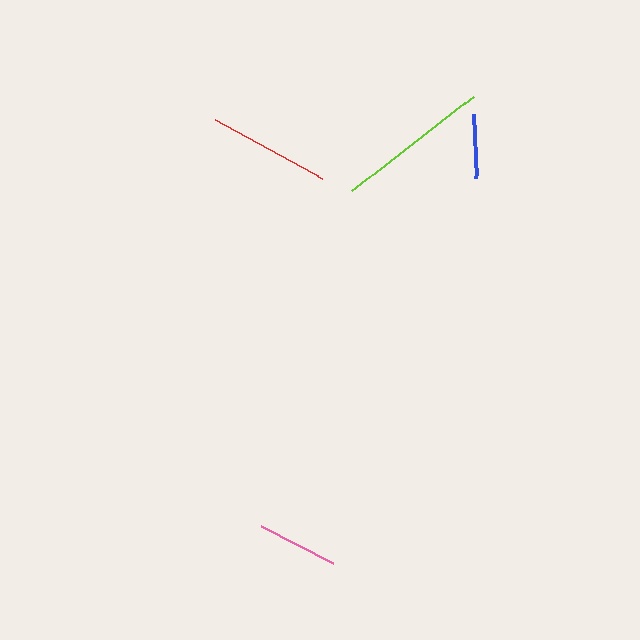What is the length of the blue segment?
The blue segment is approximately 64 pixels long.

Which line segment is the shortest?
The blue line is the shortest at approximately 64 pixels.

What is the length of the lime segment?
The lime segment is approximately 154 pixels long.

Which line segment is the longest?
The lime line is the longest at approximately 154 pixels.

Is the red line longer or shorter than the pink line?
The red line is longer than the pink line.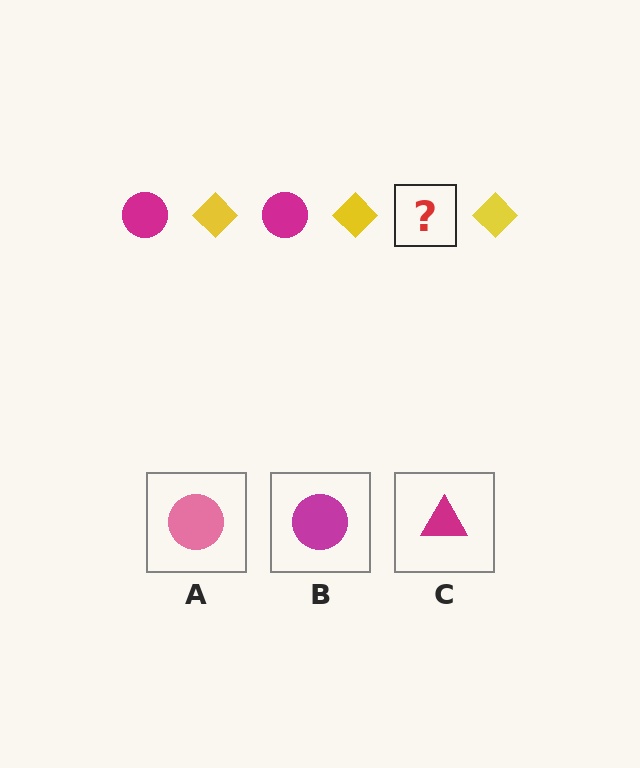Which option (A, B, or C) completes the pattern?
B.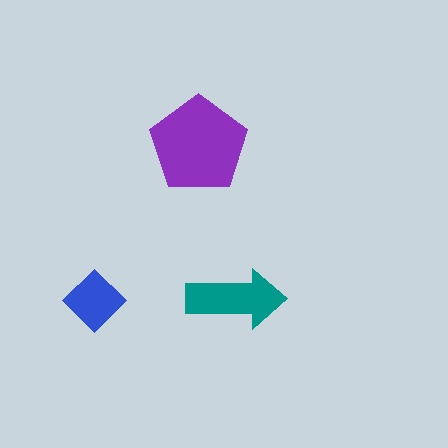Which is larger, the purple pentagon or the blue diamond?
The purple pentagon.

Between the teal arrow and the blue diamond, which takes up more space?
The teal arrow.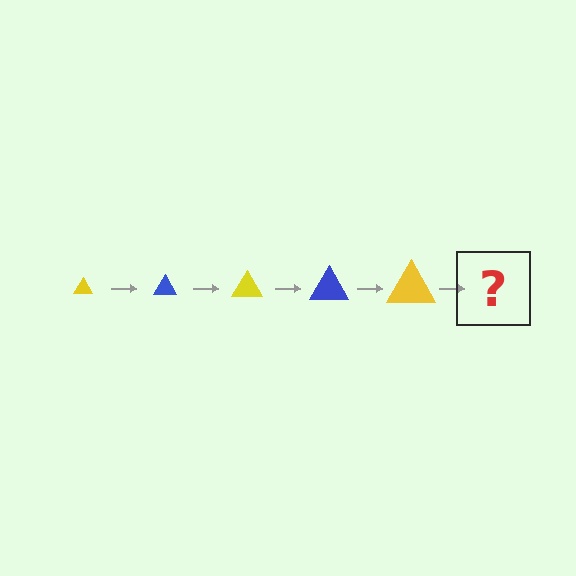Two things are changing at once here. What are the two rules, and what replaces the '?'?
The two rules are that the triangle grows larger each step and the color cycles through yellow and blue. The '?' should be a blue triangle, larger than the previous one.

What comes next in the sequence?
The next element should be a blue triangle, larger than the previous one.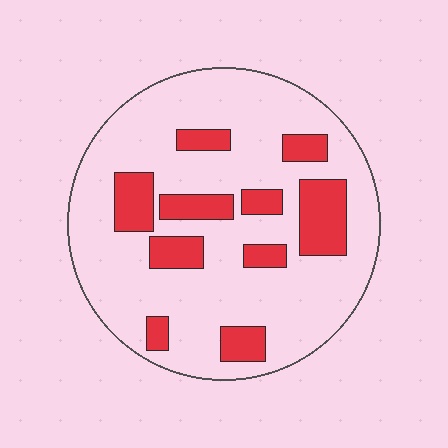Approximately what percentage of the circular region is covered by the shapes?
Approximately 20%.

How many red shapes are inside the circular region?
10.